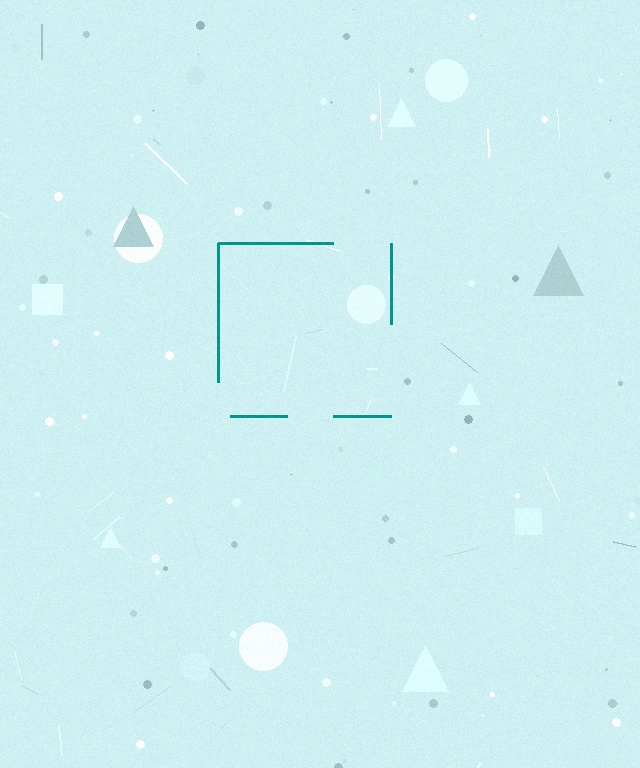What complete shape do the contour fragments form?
The contour fragments form a square.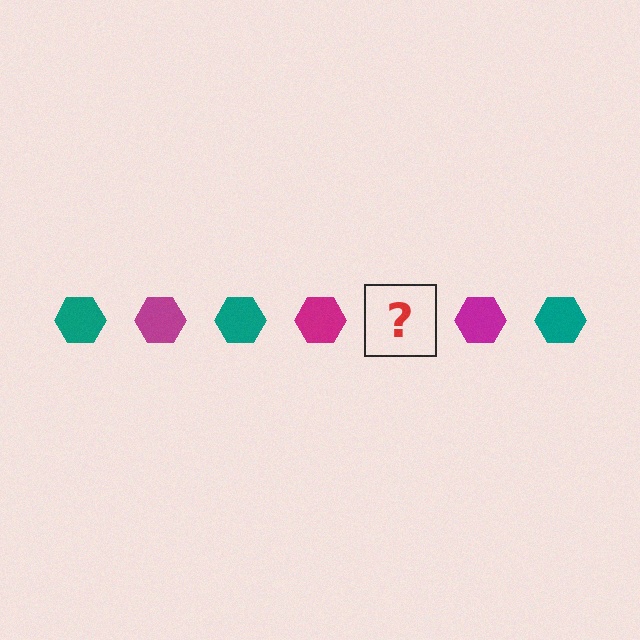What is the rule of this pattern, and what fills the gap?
The rule is that the pattern cycles through teal, magenta hexagons. The gap should be filled with a teal hexagon.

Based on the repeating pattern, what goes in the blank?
The blank should be a teal hexagon.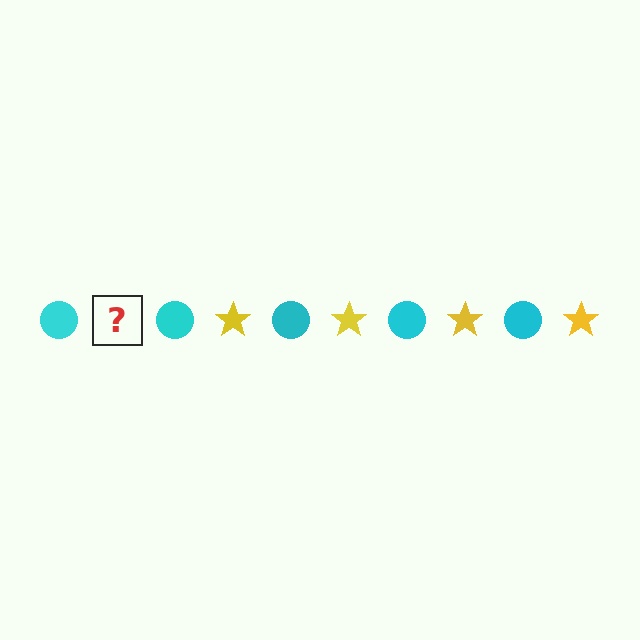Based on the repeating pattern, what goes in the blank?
The blank should be a yellow star.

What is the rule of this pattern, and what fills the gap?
The rule is that the pattern alternates between cyan circle and yellow star. The gap should be filled with a yellow star.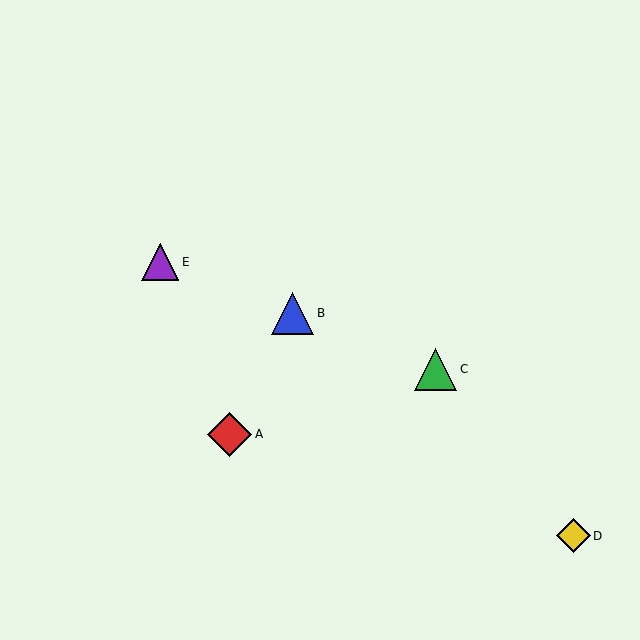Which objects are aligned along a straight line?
Objects B, C, E are aligned along a straight line.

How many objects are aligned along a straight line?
3 objects (B, C, E) are aligned along a straight line.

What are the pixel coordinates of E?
Object E is at (160, 262).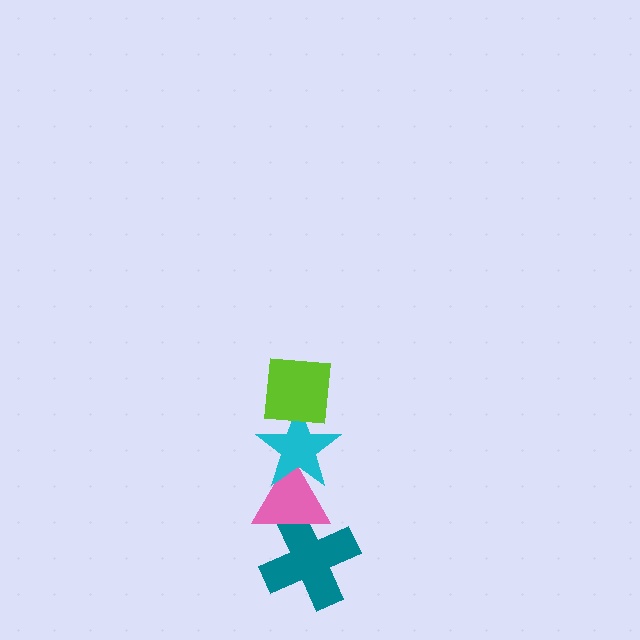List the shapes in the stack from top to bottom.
From top to bottom: the lime square, the cyan star, the pink triangle, the teal cross.